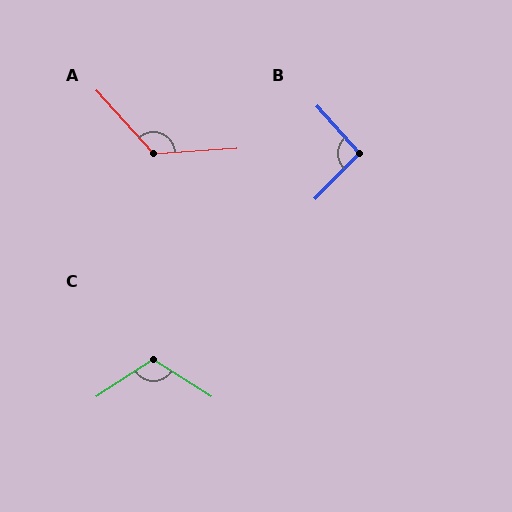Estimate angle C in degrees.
Approximately 115 degrees.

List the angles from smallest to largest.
B (93°), C (115°), A (129°).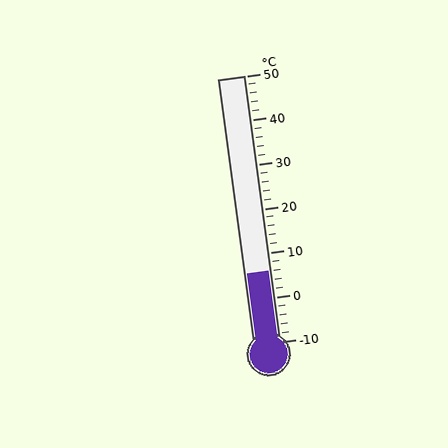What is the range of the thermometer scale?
The thermometer scale ranges from -10°C to 50°C.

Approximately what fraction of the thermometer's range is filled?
The thermometer is filled to approximately 25% of its range.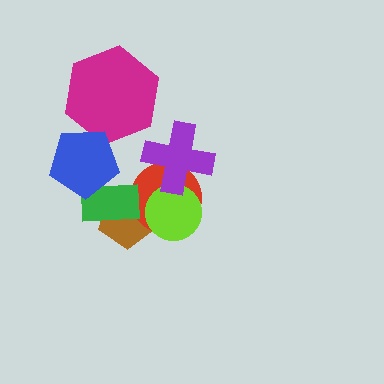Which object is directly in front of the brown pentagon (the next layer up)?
The red circle is directly in front of the brown pentagon.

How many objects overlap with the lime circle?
3 objects overlap with the lime circle.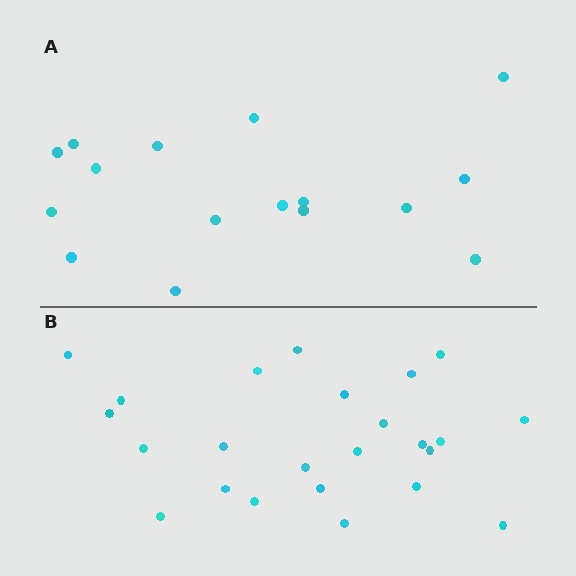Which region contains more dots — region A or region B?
Region B (the bottom region) has more dots.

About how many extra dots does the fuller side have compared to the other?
Region B has roughly 8 or so more dots than region A.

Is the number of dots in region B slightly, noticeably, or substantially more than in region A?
Region B has substantially more. The ratio is roughly 1.5 to 1.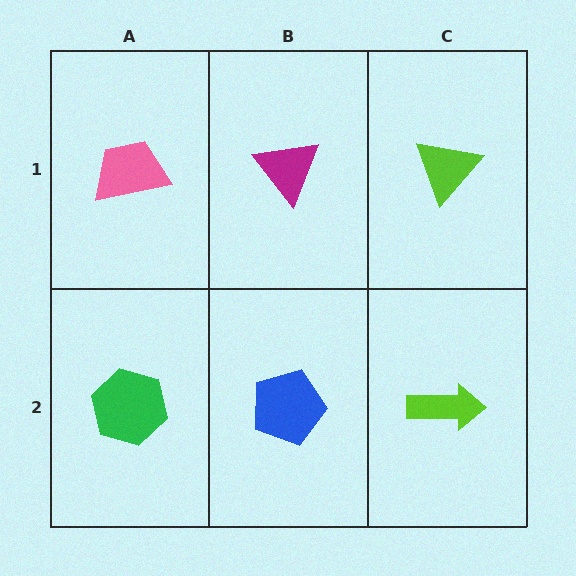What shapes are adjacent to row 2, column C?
A lime triangle (row 1, column C), a blue pentagon (row 2, column B).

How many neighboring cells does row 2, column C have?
2.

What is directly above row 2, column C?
A lime triangle.